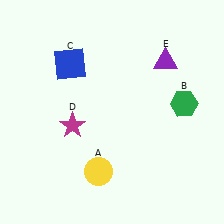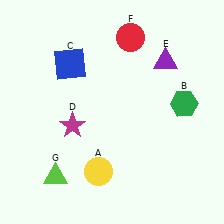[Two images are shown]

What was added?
A red circle (F), a lime triangle (G) were added in Image 2.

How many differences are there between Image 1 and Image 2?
There are 2 differences between the two images.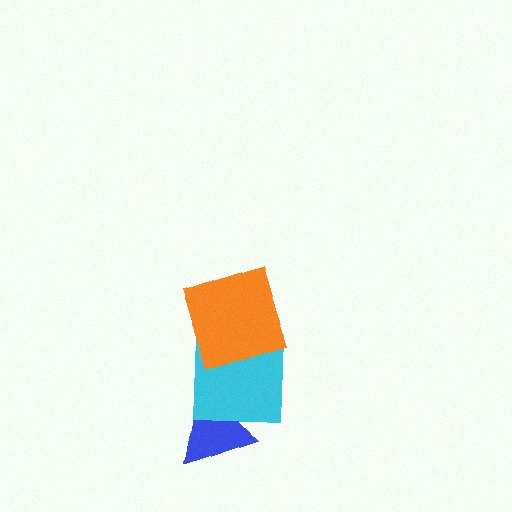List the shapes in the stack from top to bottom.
From top to bottom: the orange square, the cyan square, the blue triangle.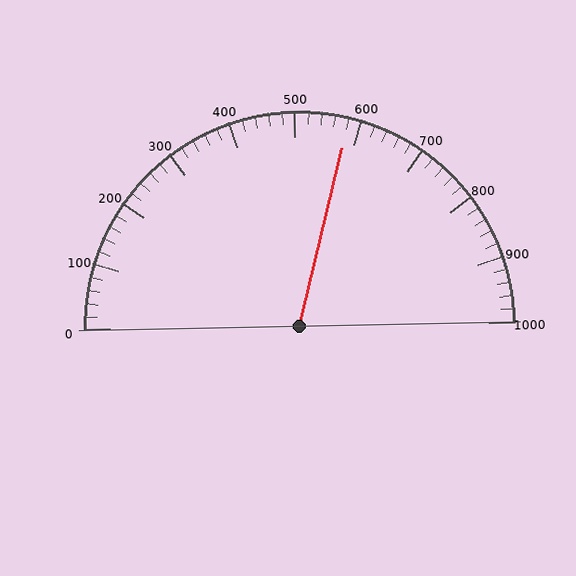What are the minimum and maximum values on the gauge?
The gauge ranges from 0 to 1000.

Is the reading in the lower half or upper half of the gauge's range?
The reading is in the upper half of the range (0 to 1000).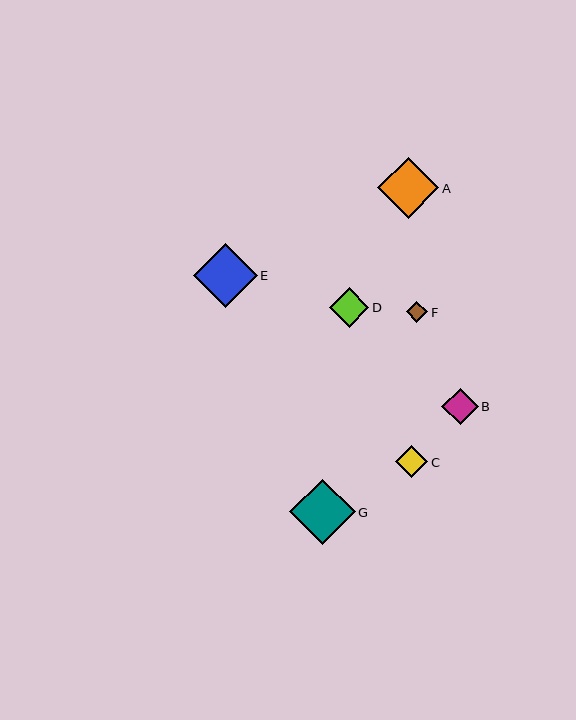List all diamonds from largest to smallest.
From largest to smallest: G, E, A, D, B, C, F.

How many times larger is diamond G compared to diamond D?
Diamond G is approximately 1.6 times the size of diamond D.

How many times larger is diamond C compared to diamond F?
Diamond C is approximately 1.5 times the size of diamond F.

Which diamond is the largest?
Diamond G is the largest with a size of approximately 66 pixels.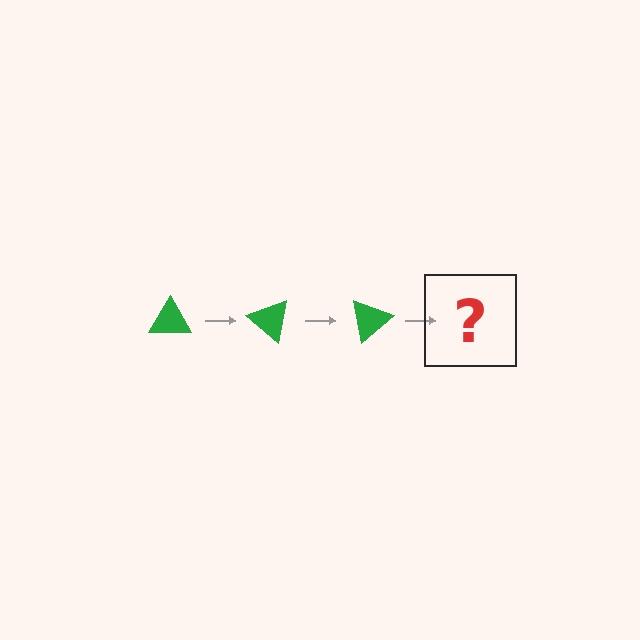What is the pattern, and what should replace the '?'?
The pattern is that the triangle rotates 40 degrees each step. The '?' should be a green triangle rotated 120 degrees.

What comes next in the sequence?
The next element should be a green triangle rotated 120 degrees.